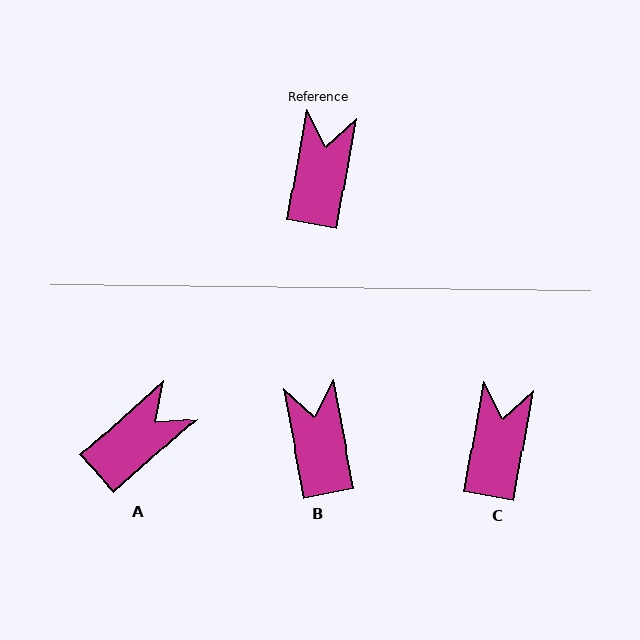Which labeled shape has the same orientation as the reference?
C.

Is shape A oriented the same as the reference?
No, it is off by about 38 degrees.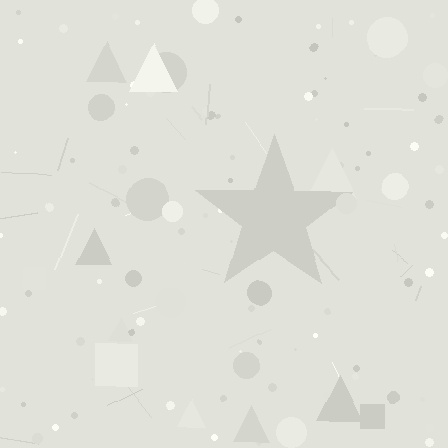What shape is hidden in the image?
A star is hidden in the image.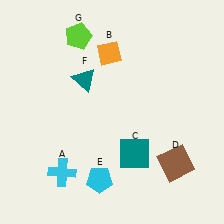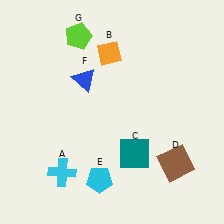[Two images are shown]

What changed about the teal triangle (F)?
In Image 1, F is teal. In Image 2, it changed to blue.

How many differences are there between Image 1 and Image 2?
There is 1 difference between the two images.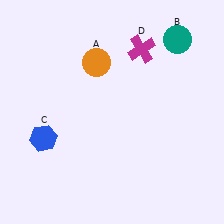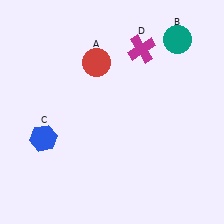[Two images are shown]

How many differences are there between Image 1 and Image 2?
There is 1 difference between the two images.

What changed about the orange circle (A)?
In Image 1, A is orange. In Image 2, it changed to red.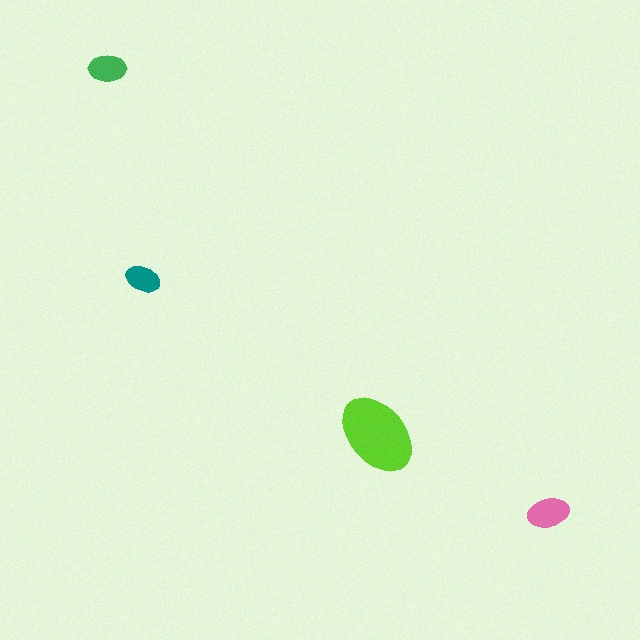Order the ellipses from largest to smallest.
the lime one, the pink one, the green one, the teal one.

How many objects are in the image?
There are 4 objects in the image.